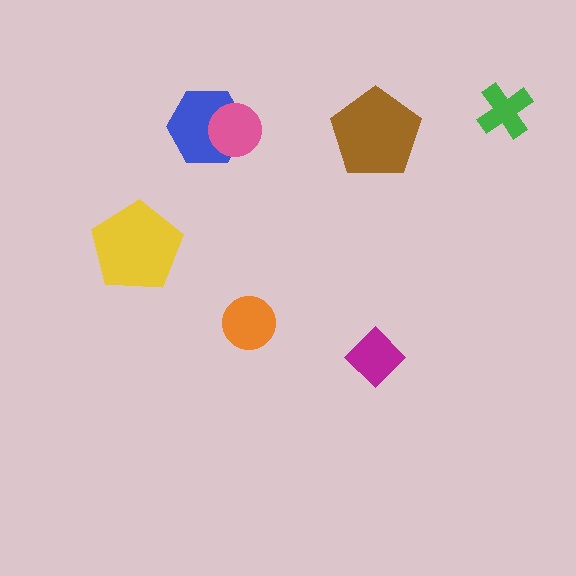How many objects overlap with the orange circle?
0 objects overlap with the orange circle.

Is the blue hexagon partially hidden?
Yes, it is partially covered by another shape.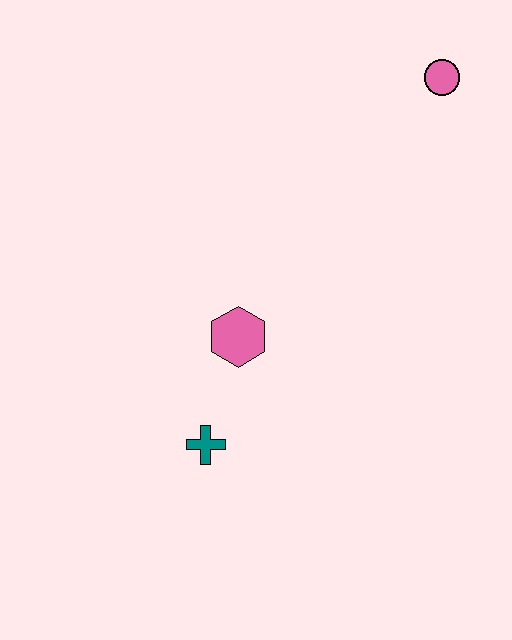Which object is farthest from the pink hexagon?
The pink circle is farthest from the pink hexagon.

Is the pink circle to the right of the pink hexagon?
Yes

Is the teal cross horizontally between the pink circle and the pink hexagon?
No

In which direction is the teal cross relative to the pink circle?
The teal cross is below the pink circle.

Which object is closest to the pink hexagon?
The teal cross is closest to the pink hexagon.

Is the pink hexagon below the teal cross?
No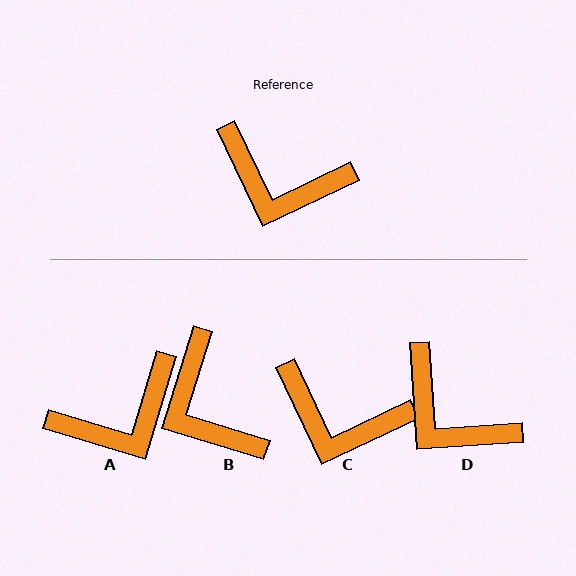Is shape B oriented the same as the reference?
No, it is off by about 43 degrees.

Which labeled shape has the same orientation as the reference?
C.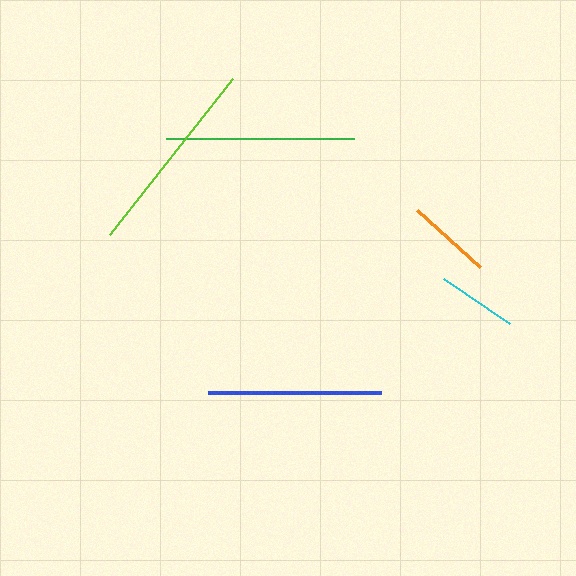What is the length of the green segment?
The green segment is approximately 188 pixels long.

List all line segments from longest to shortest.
From longest to shortest: lime, green, blue, orange, cyan.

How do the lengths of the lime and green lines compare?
The lime and green lines are approximately the same length.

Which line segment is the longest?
The lime line is the longest at approximately 198 pixels.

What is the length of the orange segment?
The orange segment is approximately 85 pixels long.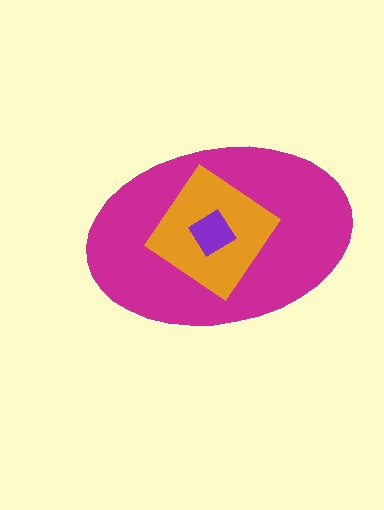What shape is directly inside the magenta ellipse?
The orange diamond.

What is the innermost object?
The purple diamond.